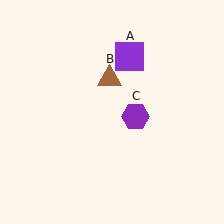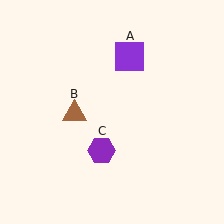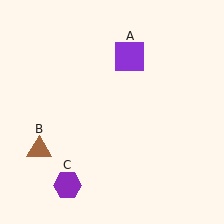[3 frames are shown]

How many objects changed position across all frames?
2 objects changed position: brown triangle (object B), purple hexagon (object C).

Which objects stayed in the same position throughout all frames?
Purple square (object A) remained stationary.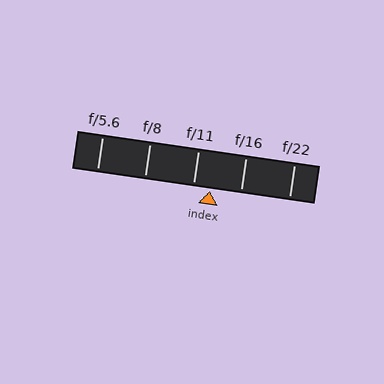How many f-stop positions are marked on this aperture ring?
There are 5 f-stop positions marked.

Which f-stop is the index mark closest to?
The index mark is closest to f/11.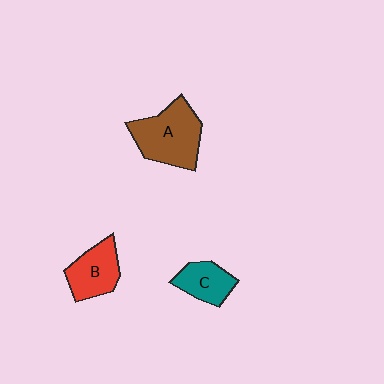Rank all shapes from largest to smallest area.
From largest to smallest: A (brown), B (red), C (teal).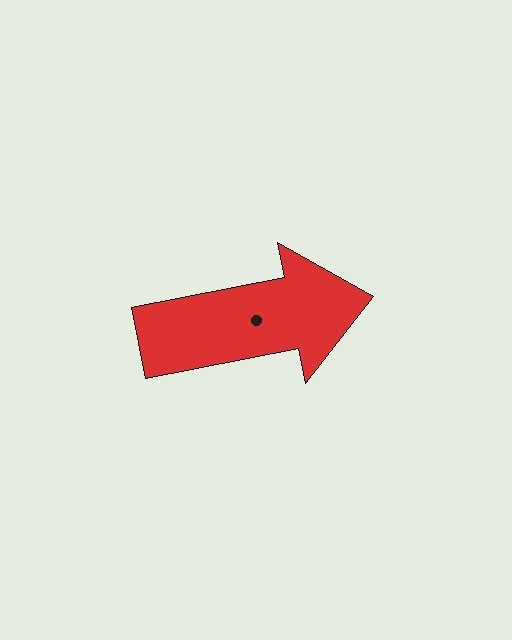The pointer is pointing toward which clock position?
Roughly 3 o'clock.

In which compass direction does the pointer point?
East.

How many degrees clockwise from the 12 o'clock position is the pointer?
Approximately 79 degrees.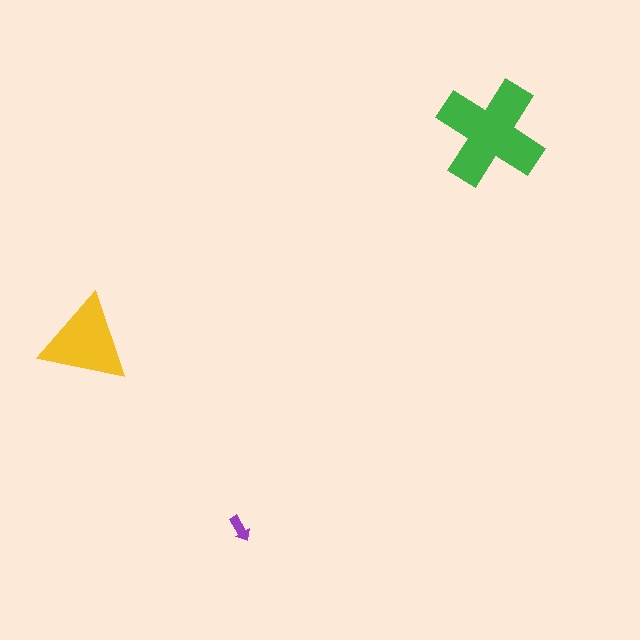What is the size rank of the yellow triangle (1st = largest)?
2nd.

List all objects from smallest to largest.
The purple arrow, the yellow triangle, the green cross.